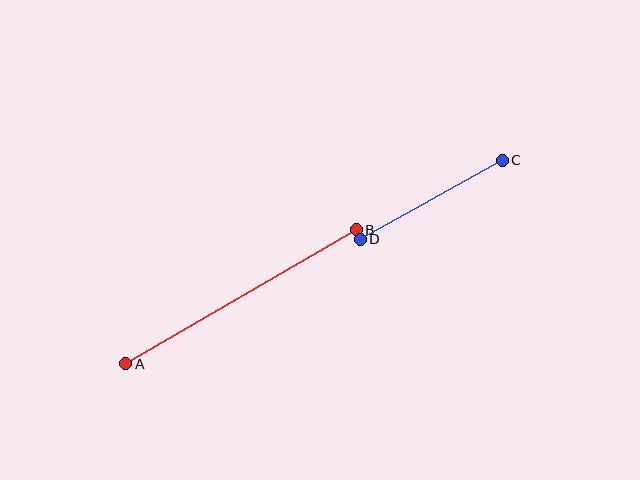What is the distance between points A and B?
The distance is approximately 266 pixels.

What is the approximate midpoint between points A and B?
The midpoint is at approximately (241, 297) pixels.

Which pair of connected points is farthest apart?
Points A and B are farthest apart.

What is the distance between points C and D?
The distance is approximately 162 pixels.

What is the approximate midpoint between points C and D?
The midpoint is at approximately (431, 200) pixels.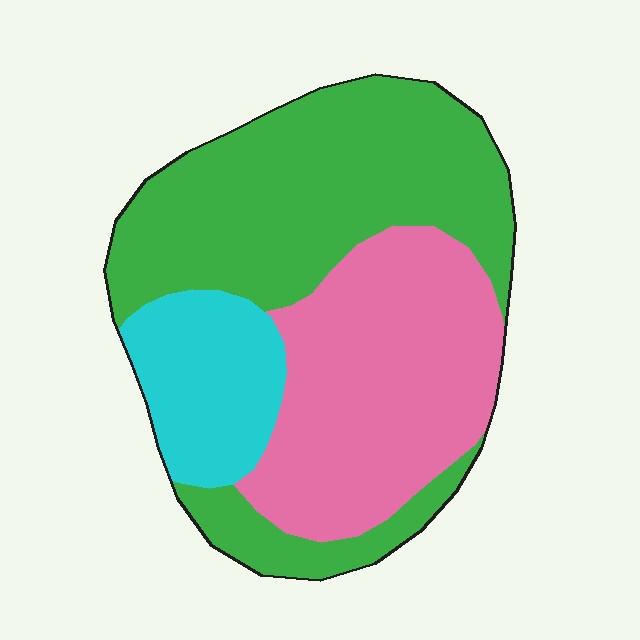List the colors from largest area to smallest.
From largest to smallest: green, pink, cyan.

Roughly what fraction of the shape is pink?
Pink takes up about three eighths (3/8) of the shape.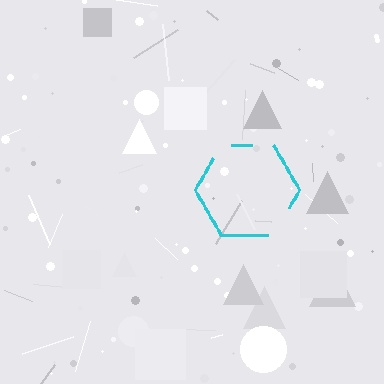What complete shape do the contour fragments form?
The contour fragments form a hexagon.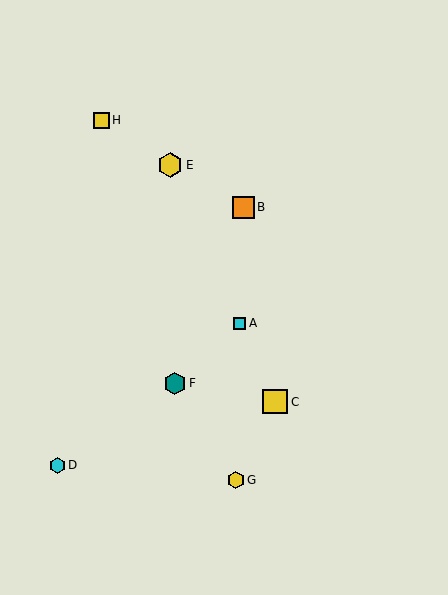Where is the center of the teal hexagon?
The center of the teal hexagon is at (175, 383).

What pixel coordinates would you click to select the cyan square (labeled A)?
Click at (240, 323) to select the cyan square A.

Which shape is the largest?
The yellow hexagon (labeled E) is the largest.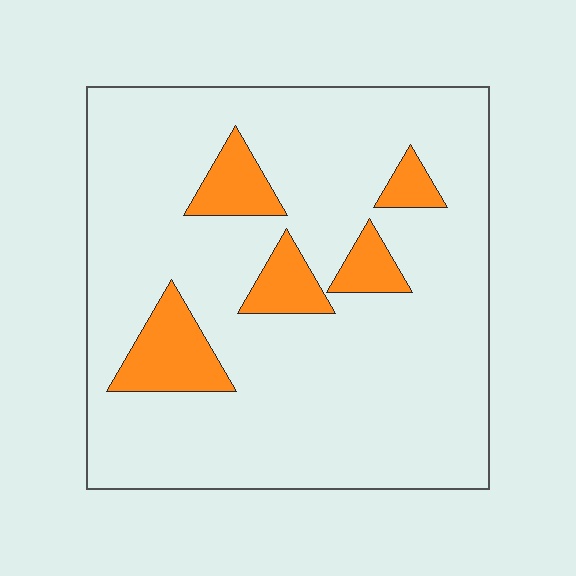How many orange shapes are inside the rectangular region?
5.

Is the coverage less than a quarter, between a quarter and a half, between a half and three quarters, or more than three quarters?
Less than a quarter.